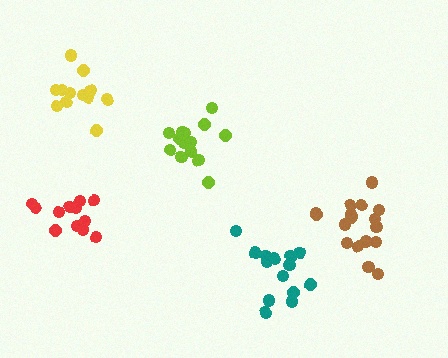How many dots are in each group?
Group 1: 12 dots, Group 2: 14 dots, Group 3: 17 dots, Group 4: 13 dots, Group 5: 14 dots (70 total).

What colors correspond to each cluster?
The clusters are colored: red, teal, brown, yellow, lime.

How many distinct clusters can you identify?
There are 5 distinct clusters.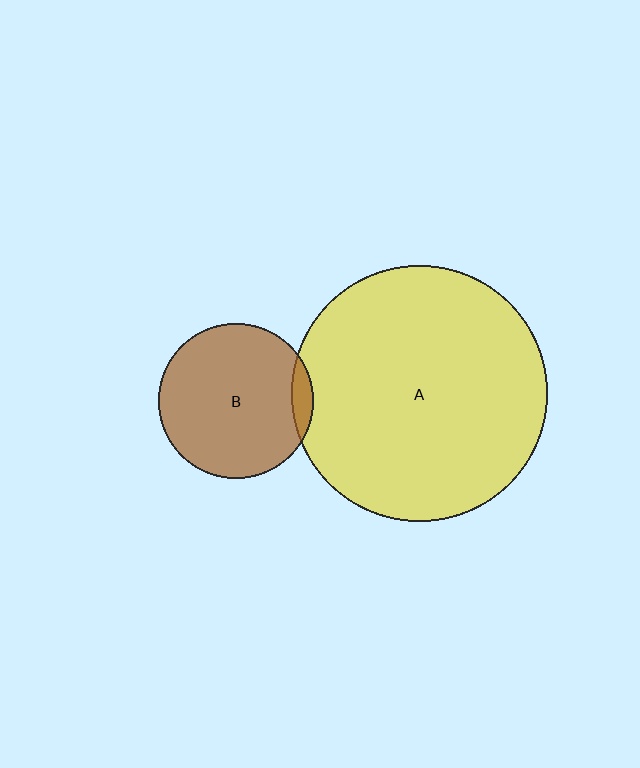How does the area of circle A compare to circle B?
Approximately 2.7 times.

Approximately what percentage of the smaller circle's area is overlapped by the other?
Approximately 5%.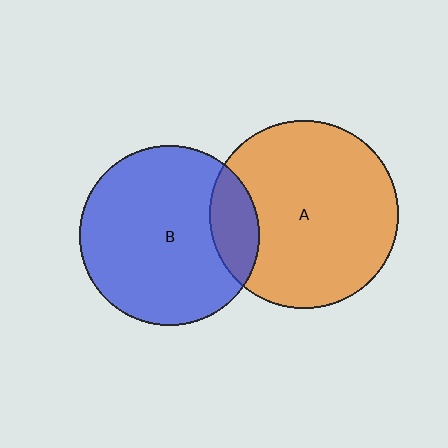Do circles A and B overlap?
Yes.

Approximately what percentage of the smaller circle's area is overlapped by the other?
Approximately 15%.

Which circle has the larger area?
Circle A (orange).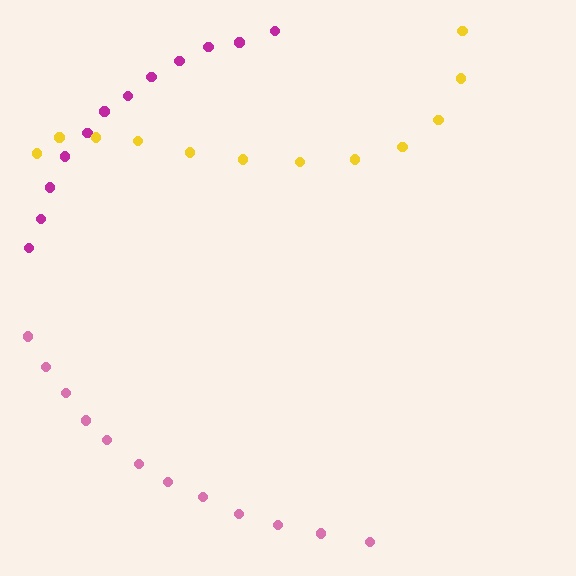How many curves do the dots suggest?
There are 3 distinct paths.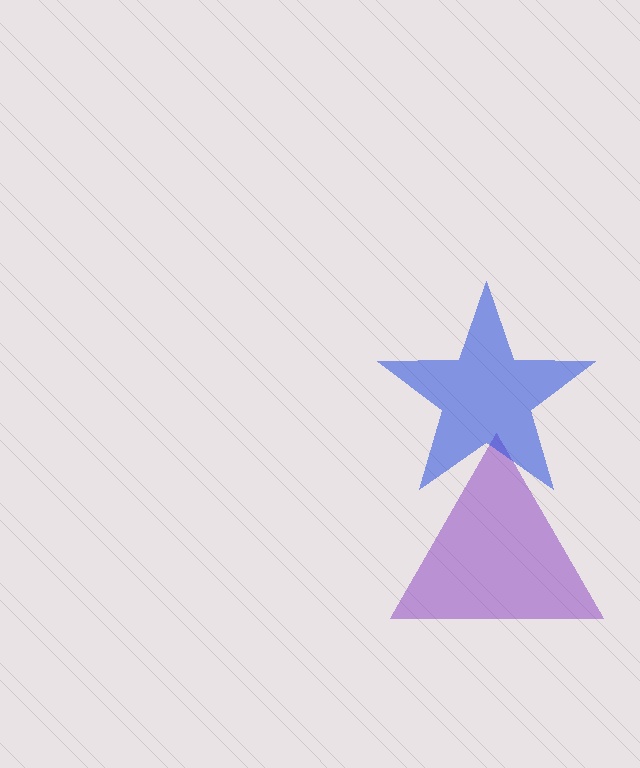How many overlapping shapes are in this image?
There are 2 overlapping shapes in the image.